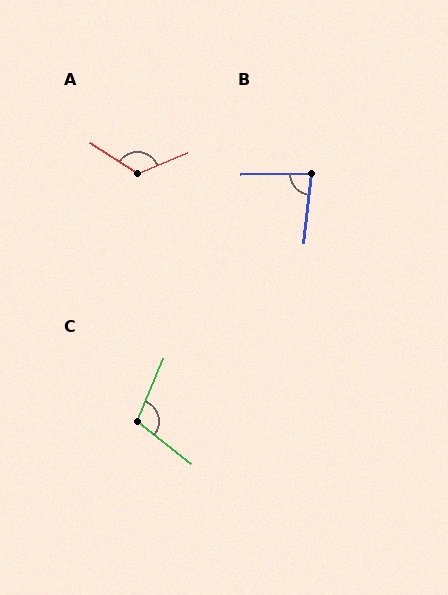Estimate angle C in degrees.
Approximately 105 degrees.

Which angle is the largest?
A, at approximately 124 degrees.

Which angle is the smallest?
B, at approximately 83 degrees.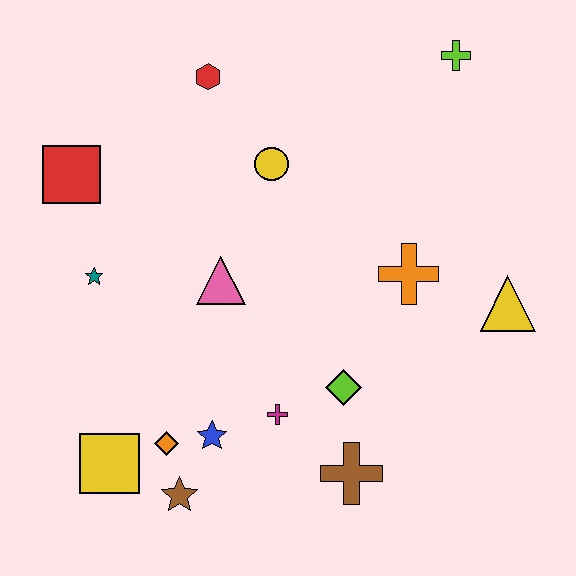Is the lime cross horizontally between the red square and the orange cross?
No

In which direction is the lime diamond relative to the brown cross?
The lime diamond is above the brown cross.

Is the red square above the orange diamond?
Yes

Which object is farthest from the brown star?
The lime cross is farthest from the brown star.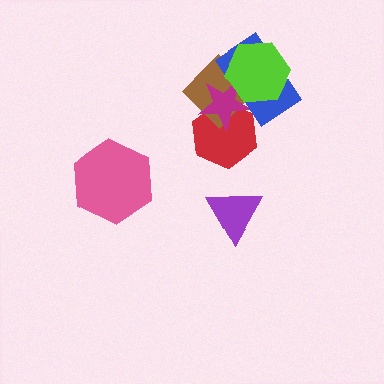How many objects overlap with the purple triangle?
0 objects overlap with the purple triangle.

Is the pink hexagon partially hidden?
No, no other shape covers it.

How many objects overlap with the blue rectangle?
4 objects overlap with the blue rectangle.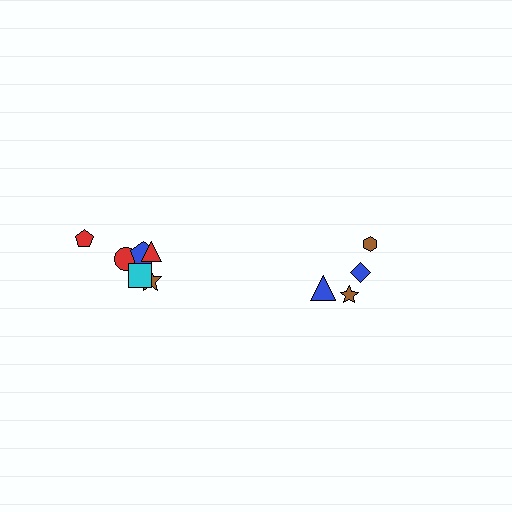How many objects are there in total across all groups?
There are 10 objects.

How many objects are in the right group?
There are 4 objects.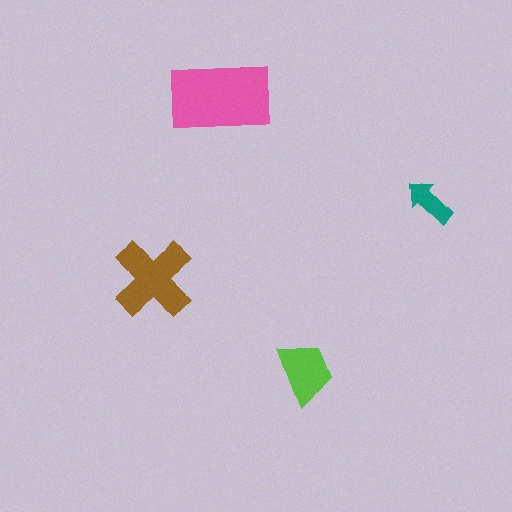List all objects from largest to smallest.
The pink rectangle, the brown cross, the lime trapezoid, the teal arrow.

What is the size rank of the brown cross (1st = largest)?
2nd.